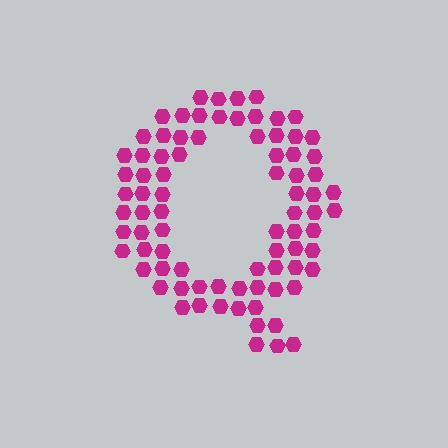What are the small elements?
The small elements are hexagons.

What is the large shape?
The large shape is the letter Q.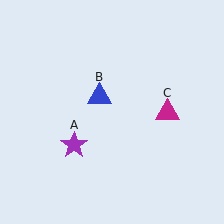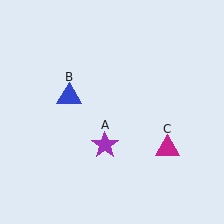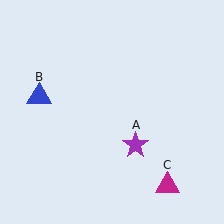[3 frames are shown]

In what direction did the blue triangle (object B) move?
The blue triangle (object B) moved left.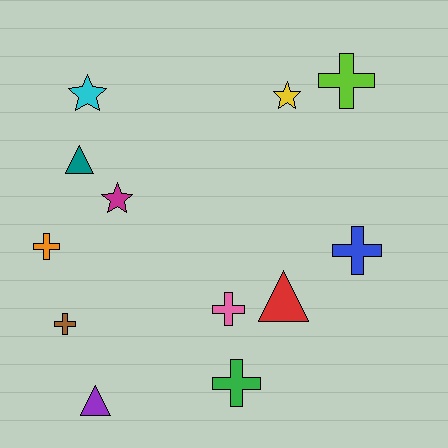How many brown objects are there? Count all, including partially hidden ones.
There is 1 brown object.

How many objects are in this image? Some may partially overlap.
There are 12 objects.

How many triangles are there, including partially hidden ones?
There are 3 triangles.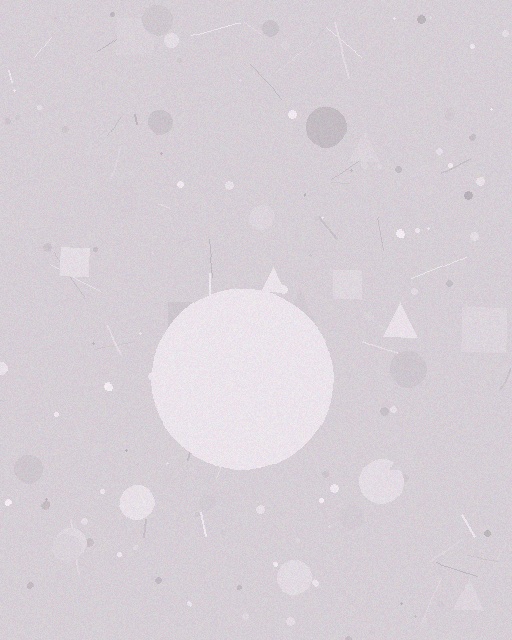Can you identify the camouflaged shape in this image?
The camouflaged shape is a circle.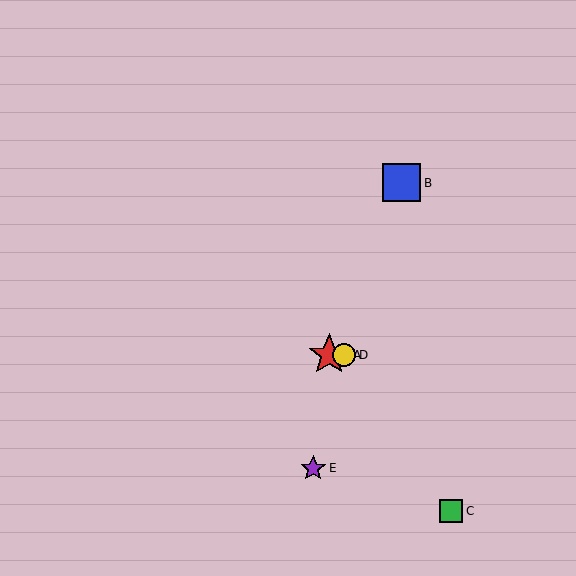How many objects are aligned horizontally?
2 objects (A, D) are aligned horizontally.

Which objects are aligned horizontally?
Objects A, D are aligned horizontally.